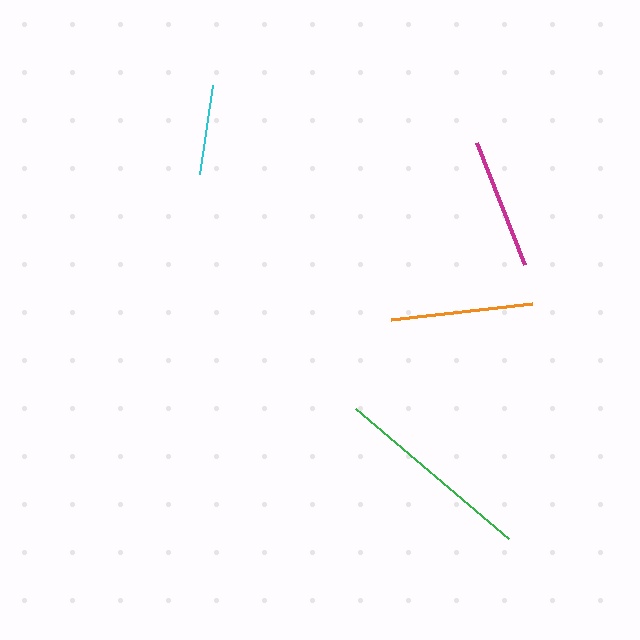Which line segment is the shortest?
The cyan line is the shortest at approximately 91 pixels.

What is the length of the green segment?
The green segment is approximately 201 pixels long.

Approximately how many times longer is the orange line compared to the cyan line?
The orange line is approximately 1.6 times the length of the cyan line.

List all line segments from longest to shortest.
From longest to shortest: green, orange, magenta, cyan.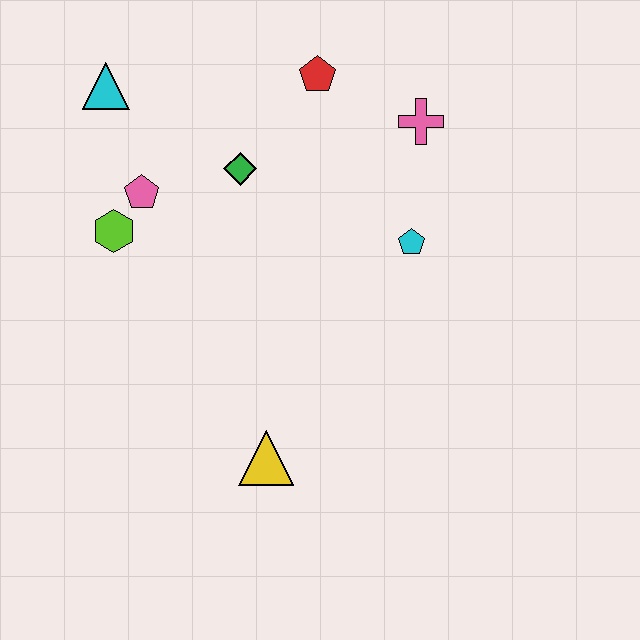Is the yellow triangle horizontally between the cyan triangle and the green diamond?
No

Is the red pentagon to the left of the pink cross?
Yes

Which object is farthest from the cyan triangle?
The yellow triangle is farthest from the cyan triangle.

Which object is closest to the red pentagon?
The pink cross is closest to the red pentagon.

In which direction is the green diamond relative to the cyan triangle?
The green diamond is to the right of the cyan triangle.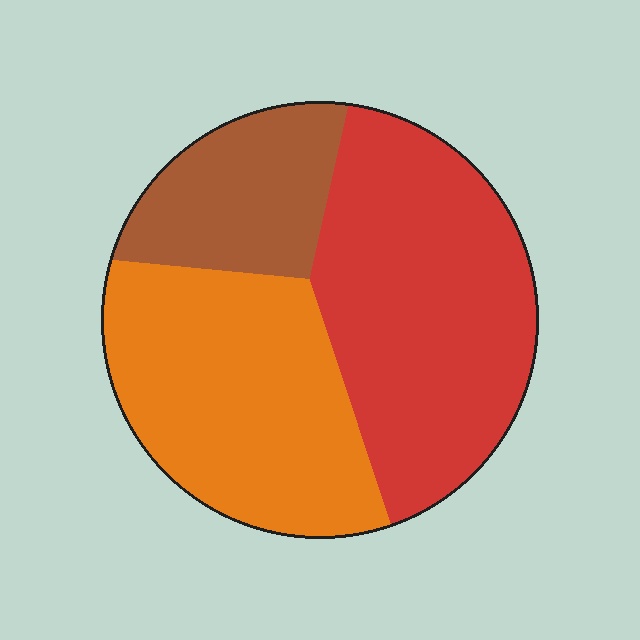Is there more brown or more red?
Red.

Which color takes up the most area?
Red, at roughly 45%.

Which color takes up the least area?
Brown, at roughly 20%.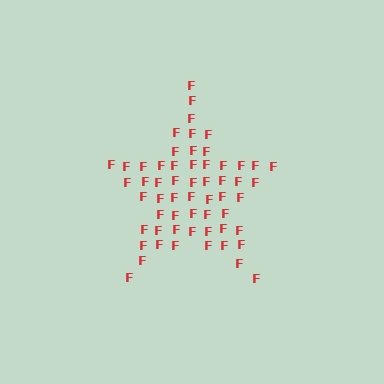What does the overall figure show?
The overall figure shows a star.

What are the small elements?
The small elements are letter F's.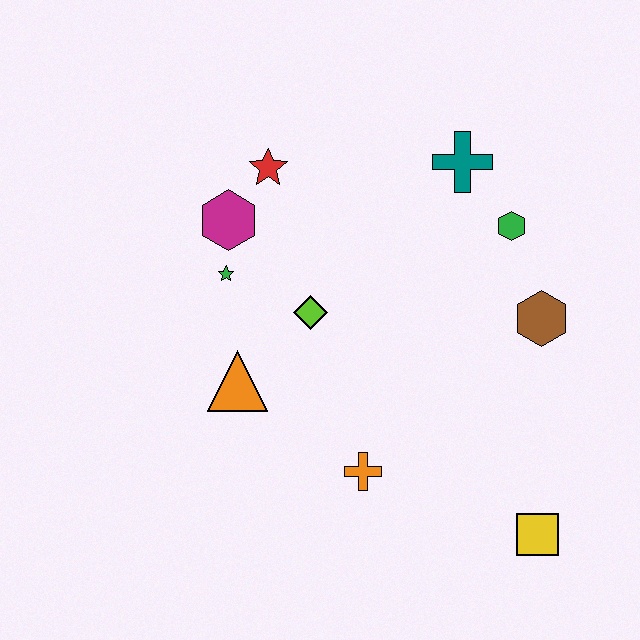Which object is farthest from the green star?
The yellow square is farthest from the green star.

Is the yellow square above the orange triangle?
No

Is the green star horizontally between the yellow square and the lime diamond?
No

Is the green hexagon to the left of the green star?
No